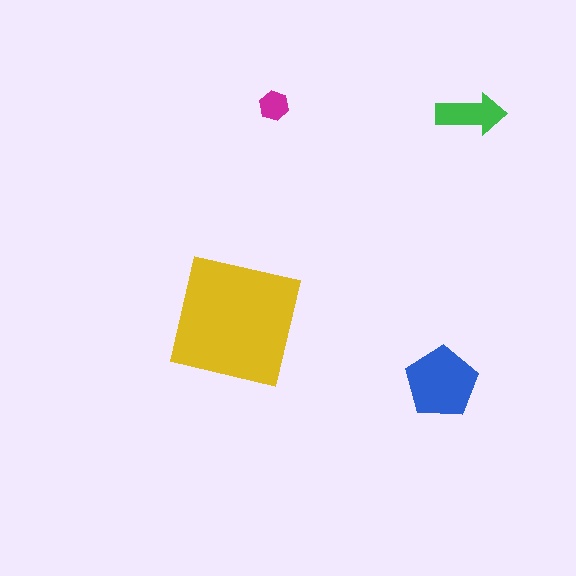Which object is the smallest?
The magenta hexagon.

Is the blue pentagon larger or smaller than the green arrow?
Larger.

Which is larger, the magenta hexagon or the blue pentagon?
The blue pentagon.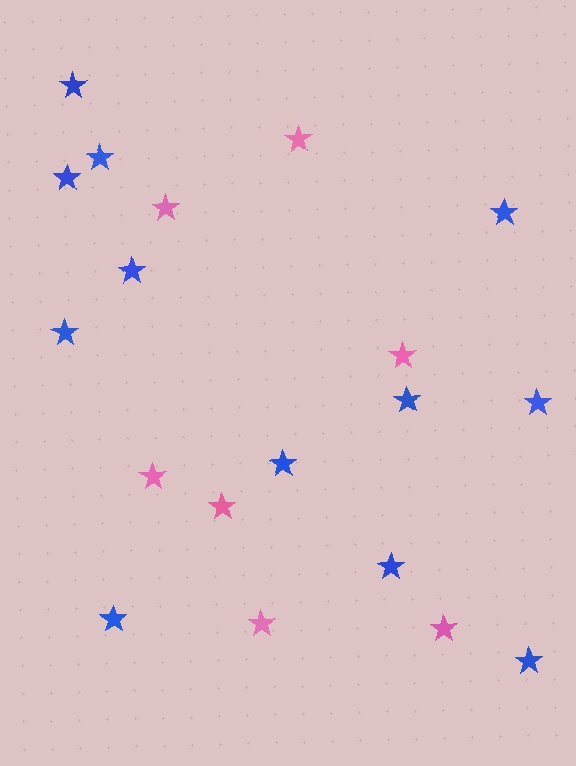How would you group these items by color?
There are 2 groups: one group of pink stars (7) and one group of blue stars (12).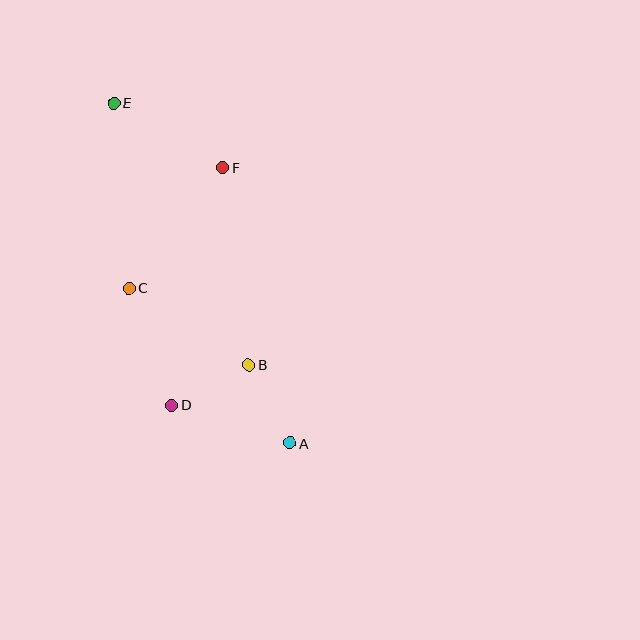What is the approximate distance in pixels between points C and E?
The distance between C and E is approximately 186 pixels.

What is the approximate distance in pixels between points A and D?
The distance between A and D is approximately 124 pixels.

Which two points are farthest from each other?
Points A and E are farthest from each other.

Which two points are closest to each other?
Points B and D are closest to each other.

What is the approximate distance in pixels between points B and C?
The distance between B and C is approximately 143 pixels.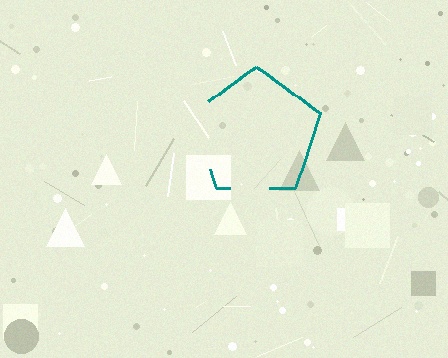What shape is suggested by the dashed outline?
The dashed outline suggests a pentagon.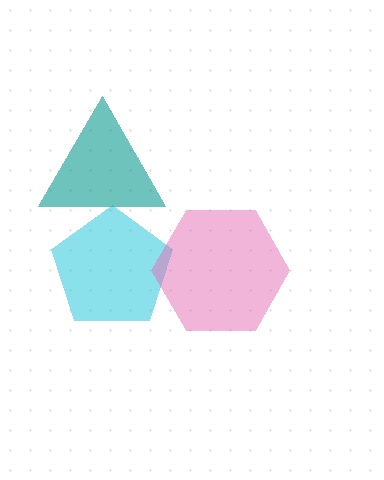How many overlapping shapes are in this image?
There are 3 overlapping shapes in the image.